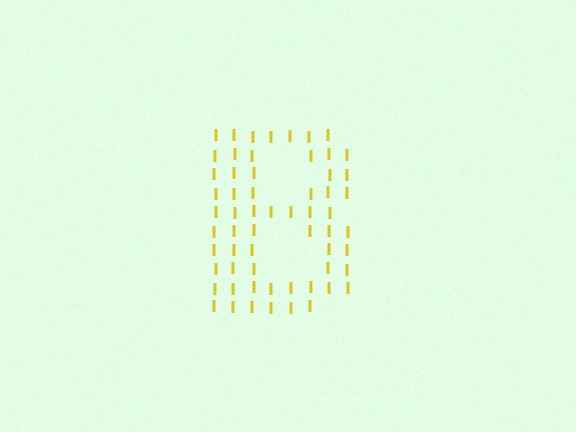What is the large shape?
The large shape is the letter B.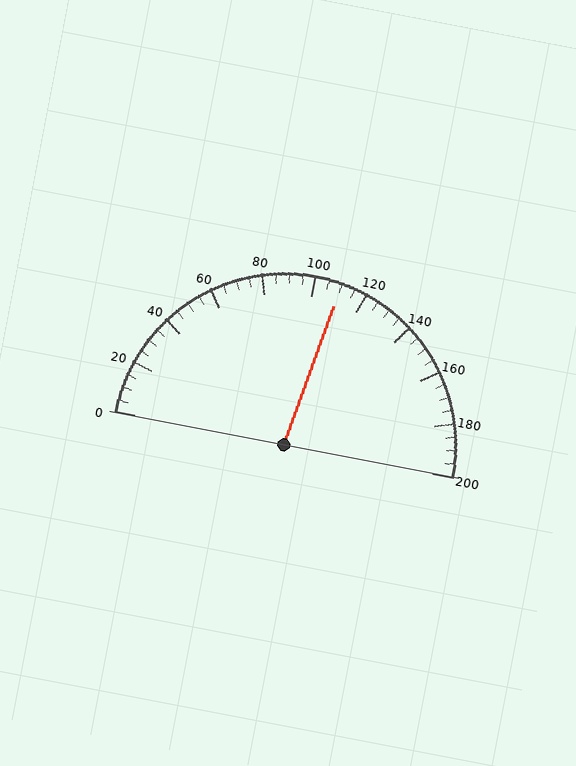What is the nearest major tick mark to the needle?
The nearest major tick mark is 120.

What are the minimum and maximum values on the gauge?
The gauge ranges from 0 to 200.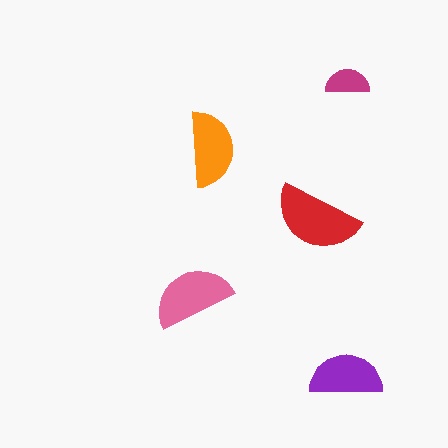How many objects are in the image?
There are 5 objects in the image.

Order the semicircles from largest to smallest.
the red one, the pink one, the orange one, the purple one, the magenta one.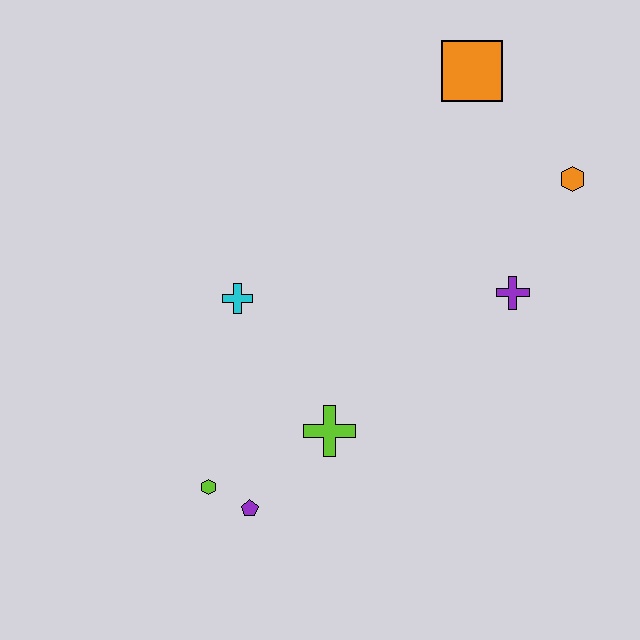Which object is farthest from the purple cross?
The lime hexagon is farthest from the purple cross.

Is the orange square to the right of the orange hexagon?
No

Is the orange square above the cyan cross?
Yes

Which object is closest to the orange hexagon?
The purple cross is closest to the orange hexagon.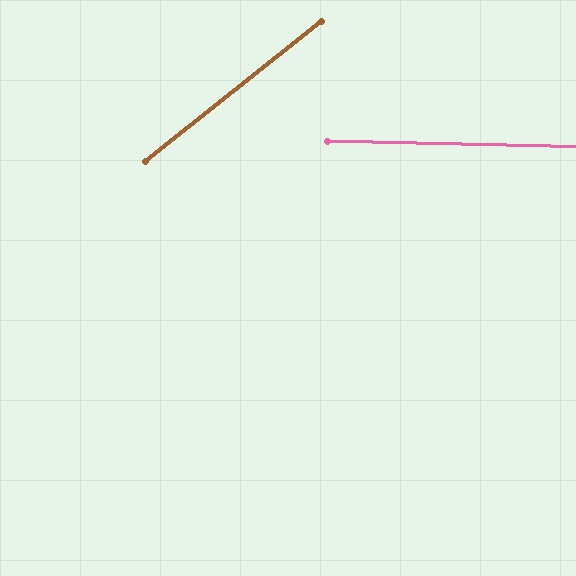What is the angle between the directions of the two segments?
Approximately 40 degrees.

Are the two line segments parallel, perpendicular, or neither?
Neither parallel nor perpendicular — they differ by about 40°.